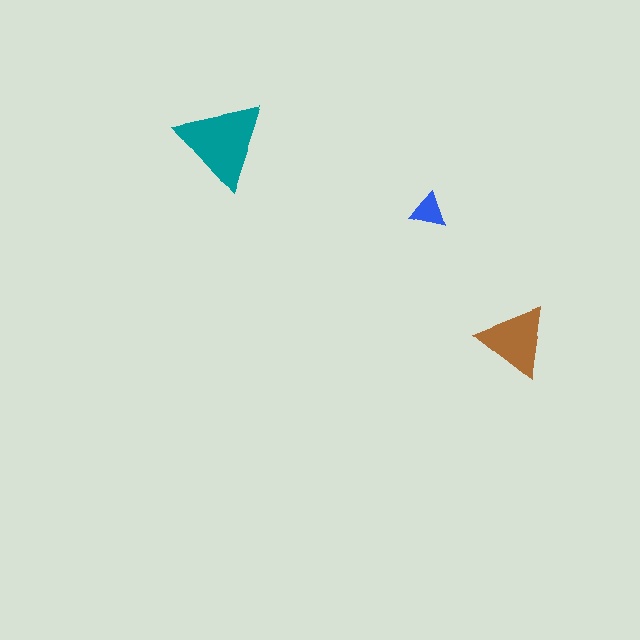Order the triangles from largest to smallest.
the teal one, the brown one, the blue one.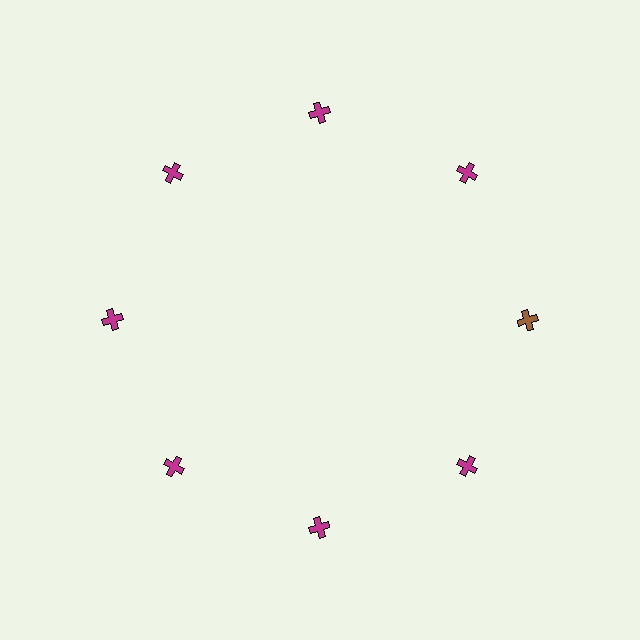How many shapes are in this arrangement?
There are 8 shapes arranged in a ring pattern.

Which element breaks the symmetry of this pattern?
The brown cross at roughly the 3 o'clock position breaks the symmetry. All other shapes are magenta crosses.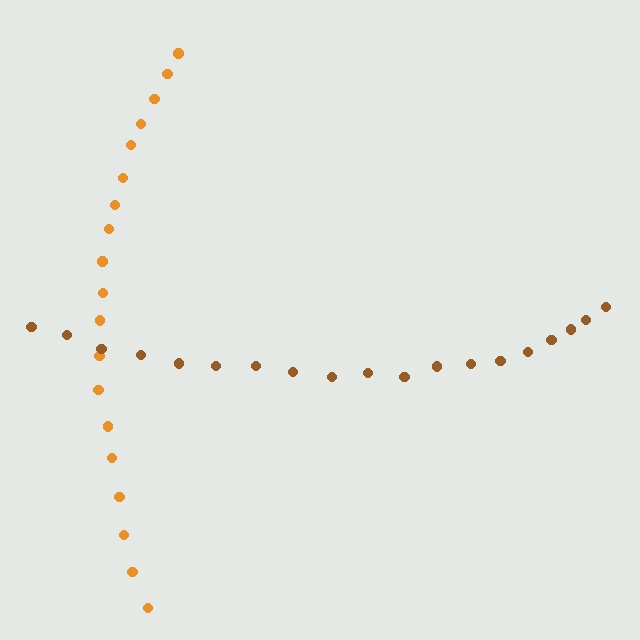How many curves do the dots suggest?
There are 2 distinct paths.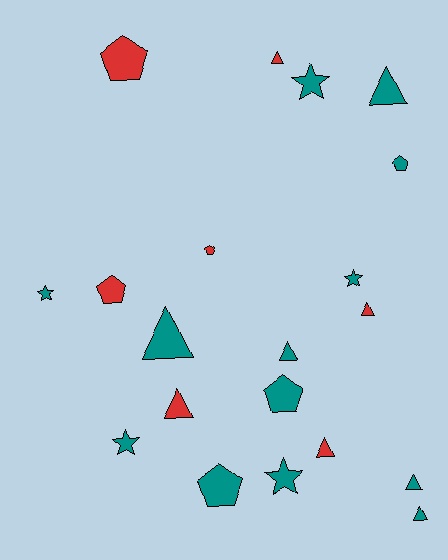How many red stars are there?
There are no red stars.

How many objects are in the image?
There are 20 objects.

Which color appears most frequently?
Teal, with 13 objects.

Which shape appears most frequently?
Triangle, with 9 objects.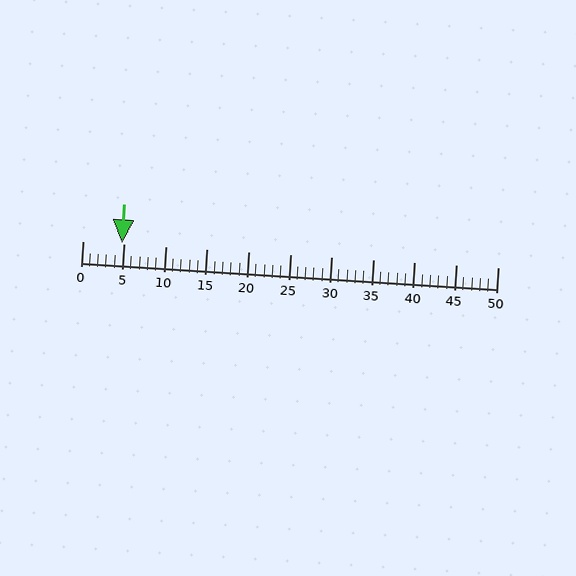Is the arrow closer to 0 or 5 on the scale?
The arrow is closer to 5.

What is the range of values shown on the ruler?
The ruler shows values from 0 to 50.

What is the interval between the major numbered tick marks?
The major tick marks are spaced 5 units apart.